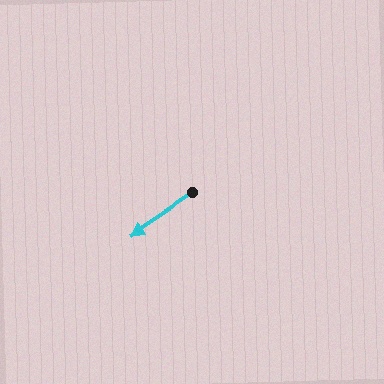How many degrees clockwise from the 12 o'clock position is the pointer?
Approximately 236 degrees.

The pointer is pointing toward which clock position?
Roughly 8 o'clock.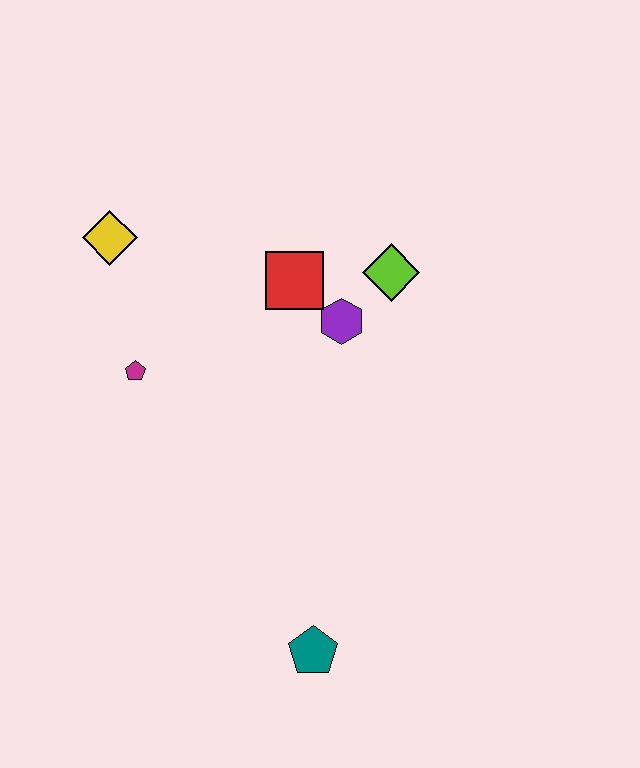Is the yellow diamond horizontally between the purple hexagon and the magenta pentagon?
No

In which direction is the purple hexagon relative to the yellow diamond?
The purple hexagon is to the right of the yellow diamond.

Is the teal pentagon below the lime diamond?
Yes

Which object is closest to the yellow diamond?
The magenta pentagon is closest to the yellow diamond.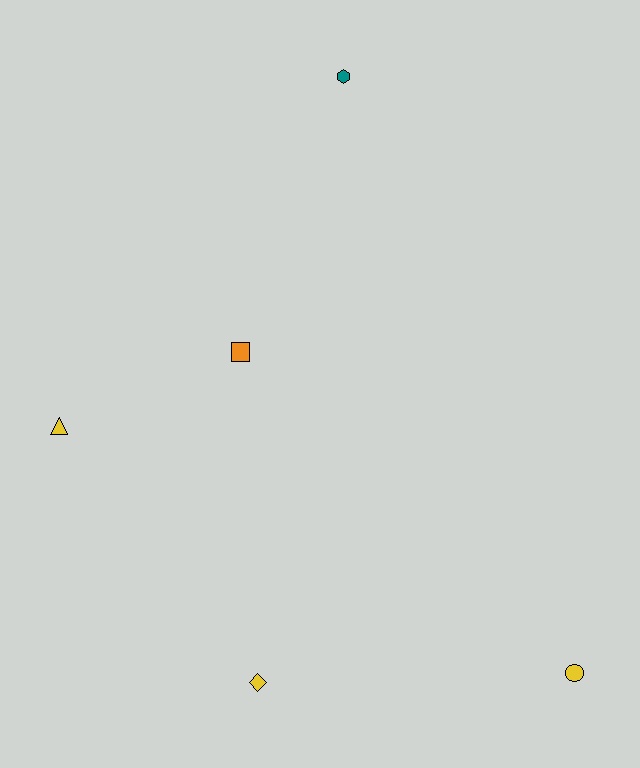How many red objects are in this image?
There are no red objects.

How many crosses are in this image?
There are no crosses.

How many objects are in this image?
There are 5 objects.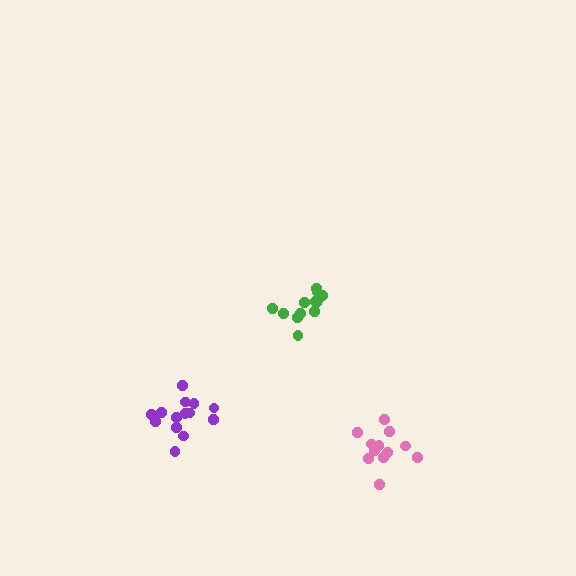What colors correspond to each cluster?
The clusters are colored: green, purple, pink.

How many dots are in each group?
Group 1: 14 dots, Group 2: 14 dots, Group 3: 13 dots (41 total).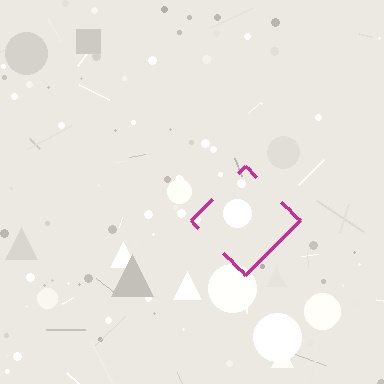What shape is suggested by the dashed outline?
The dashed outline suggests a diamond.